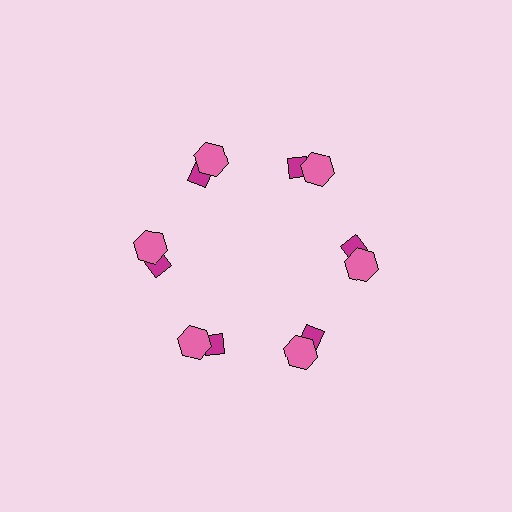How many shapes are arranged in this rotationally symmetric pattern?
There are 12 shapes, arranged in 6 groups of 2.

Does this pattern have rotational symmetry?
Yes, this pattern has 6-fold rotational symmetry. It looks the same after rotating 60 degrees around the center.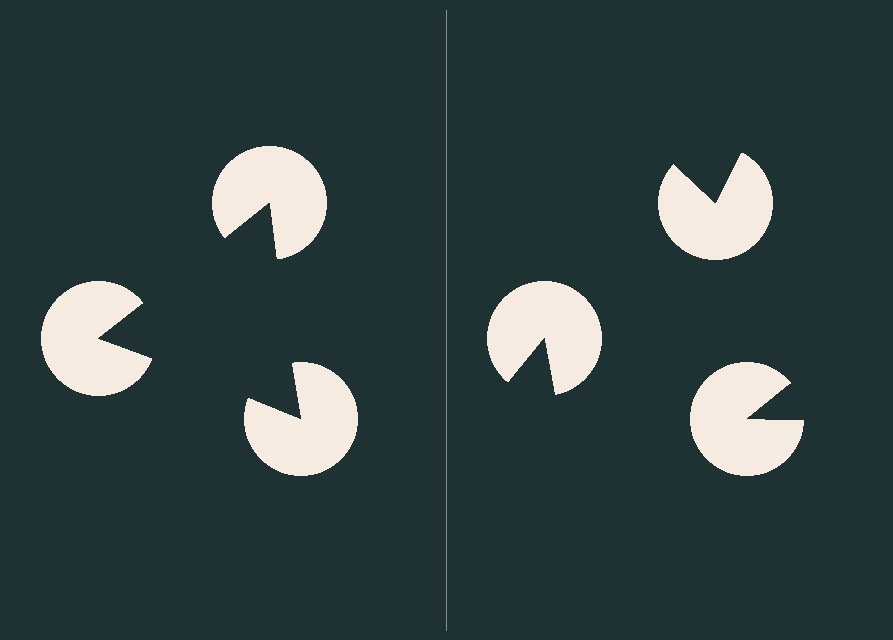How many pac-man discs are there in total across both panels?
6 — 3 on each side.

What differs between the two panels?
The pac-man discs are positioned identically on both sides; only the wedge orientations differ. On the left they align to a triangle; on the right they are misaligned.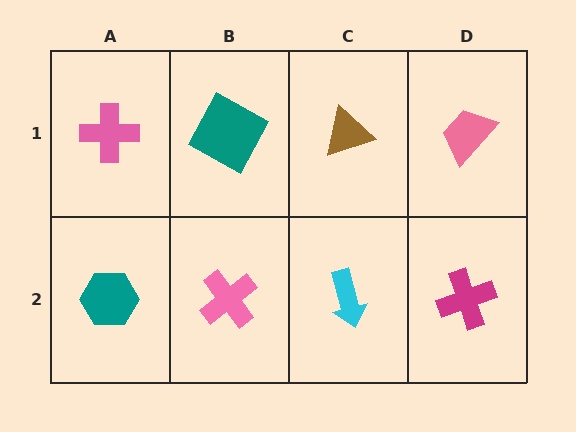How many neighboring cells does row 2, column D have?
2.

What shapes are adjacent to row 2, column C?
A brown triangle (row 1, column C), a pink cross (row 2, column B), a magenta cross (row 2, column D).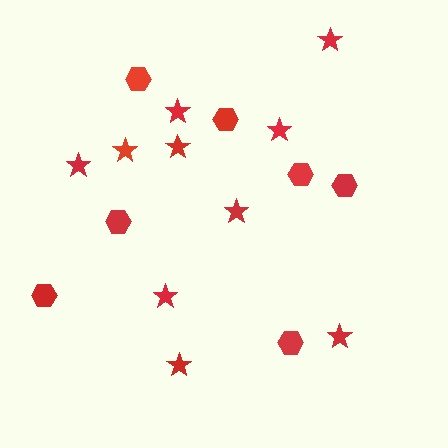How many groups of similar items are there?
There are 2 groups: one group of hexagons (7) and one group of stars (10).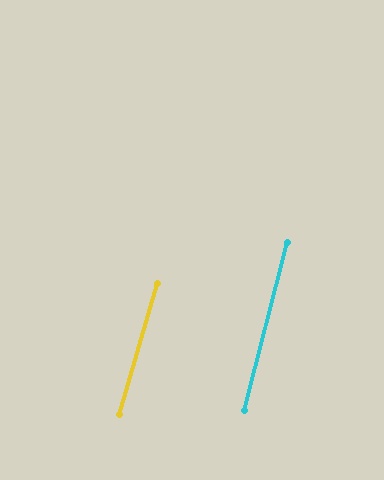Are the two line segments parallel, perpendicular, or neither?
Parallel — their directions differ by only 1.9°.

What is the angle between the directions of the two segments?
Approximately 2 degrees.